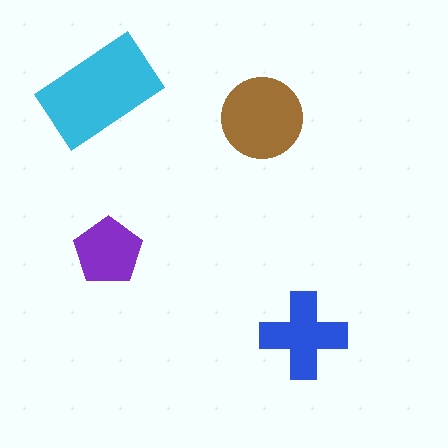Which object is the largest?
The cyan rectangle.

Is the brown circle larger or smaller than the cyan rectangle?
Smaller.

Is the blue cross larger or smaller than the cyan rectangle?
Smaller.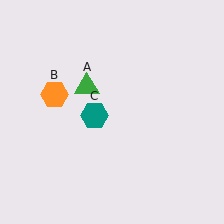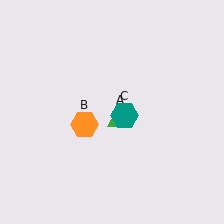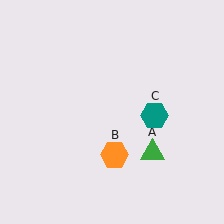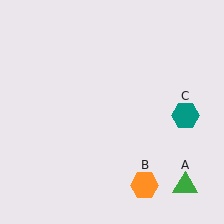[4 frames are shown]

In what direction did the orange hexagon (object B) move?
The orange hexagon (object B) moved down and to the right.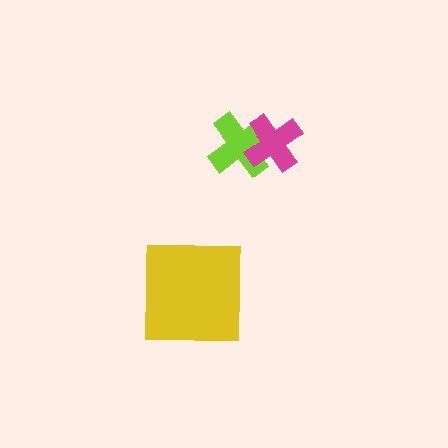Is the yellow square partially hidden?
No, no other shape covers it.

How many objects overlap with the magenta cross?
1 object overlaps with the magenta cross.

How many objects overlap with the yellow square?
0 objects overlap with the yellow square.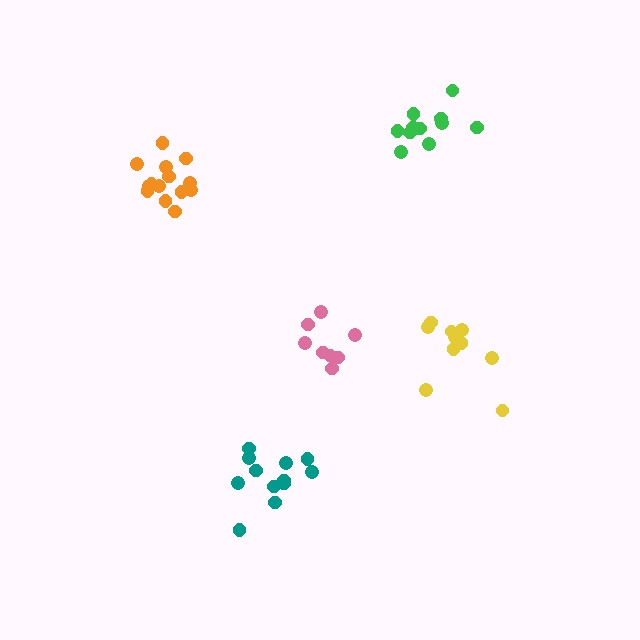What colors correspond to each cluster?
The clusters are colored: pink, teal, yellow, green, orange.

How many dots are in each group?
Group 1: 8 dots, Group 2: 12 dots, Group 3: 10 dots, Group 4: 11 dots, Group 5: 14 dots (55 total).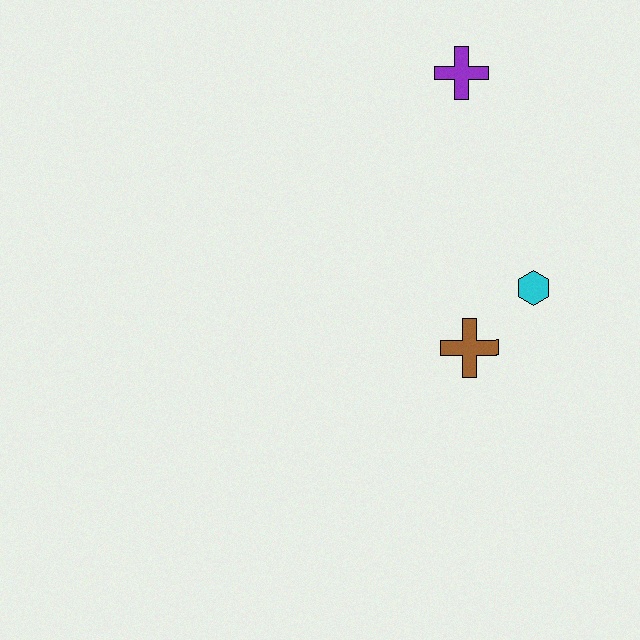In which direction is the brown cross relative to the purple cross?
The brown cross is below the purple cross.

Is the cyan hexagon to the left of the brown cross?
No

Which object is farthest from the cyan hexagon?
The purple cross is farthest from the cyan hexagon.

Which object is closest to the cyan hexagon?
The brown cross is closest to the cyan hexagon.